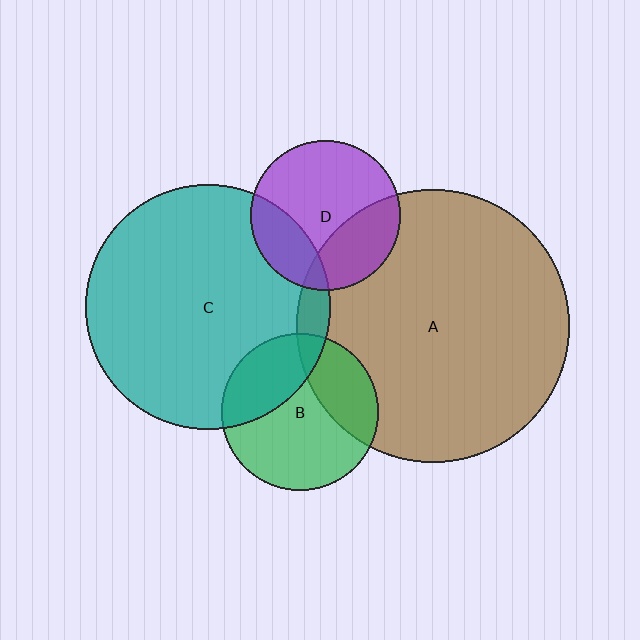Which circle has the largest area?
Circle A (brown).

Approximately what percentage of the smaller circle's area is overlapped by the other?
Approximately 5%.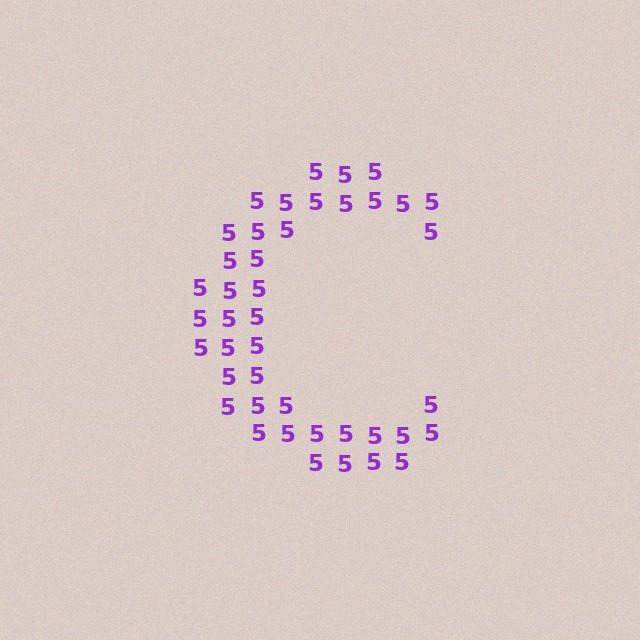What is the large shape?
The large shape is the letter C.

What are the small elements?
The small elements are digit 5's.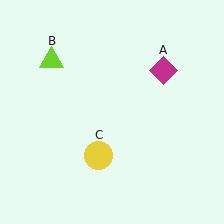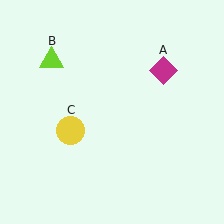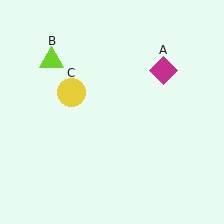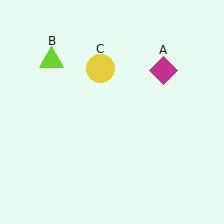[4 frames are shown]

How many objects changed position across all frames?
1 object changed position: yellow circle (object C).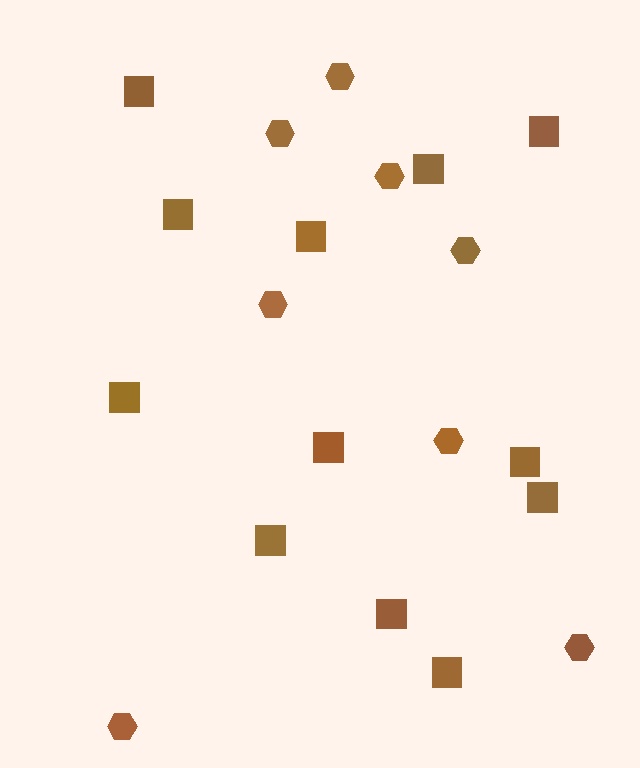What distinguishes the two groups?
There are 2 groups: one group of hexagons (8) and one group of squares (12).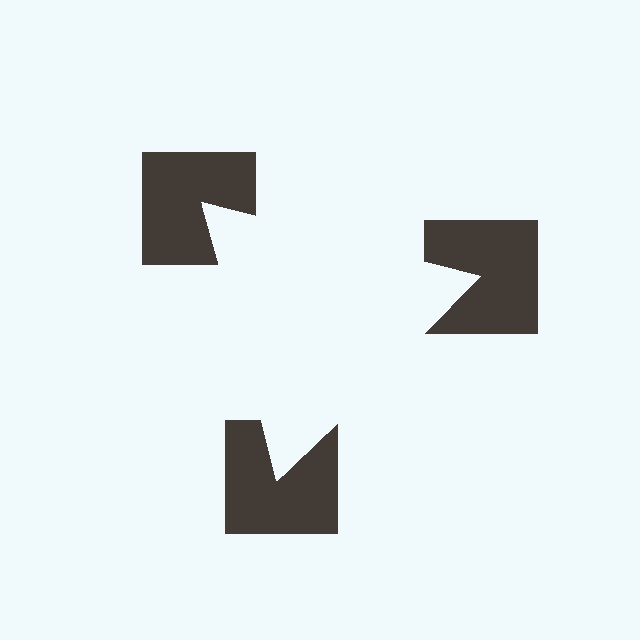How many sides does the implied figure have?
3 sides.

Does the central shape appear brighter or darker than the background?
It typically appears slightly brighter than the background, even though no actual brightness change is drawn.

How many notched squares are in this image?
There are 3 — one at each vertex of the illusory triangle.